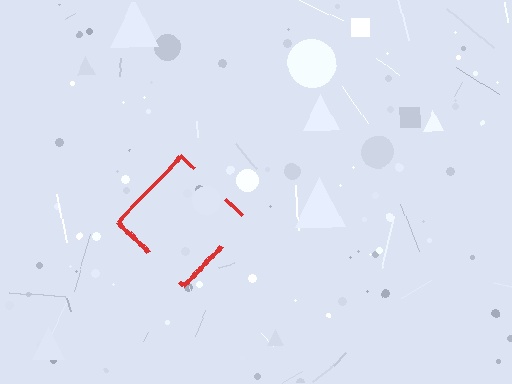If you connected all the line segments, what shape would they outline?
They would outline a diamond.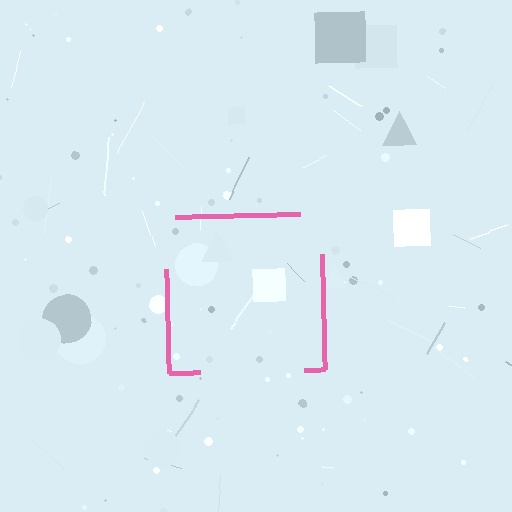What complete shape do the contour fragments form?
The contour fragments form a square.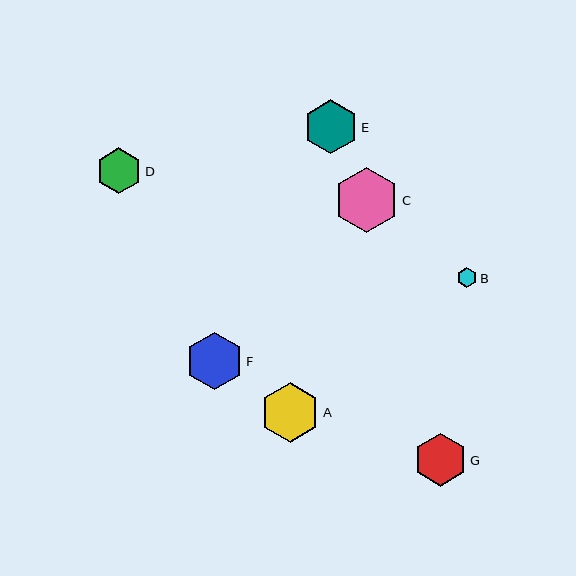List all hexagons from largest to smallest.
From largest to smallest: C, A, F, E, G, D, B.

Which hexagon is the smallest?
Hexagon B is the smallest with a size of approximately 20 pixels.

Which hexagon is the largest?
Hexagon C is the largest with a size of approximately 65 pixels.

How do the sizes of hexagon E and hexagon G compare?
Hexagon E and hexagon G are approximately the same size.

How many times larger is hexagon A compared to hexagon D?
Hexagon A is approximately 1.3 times the size of hexagon D.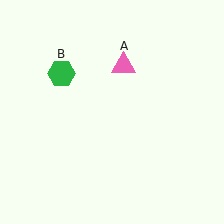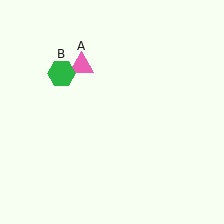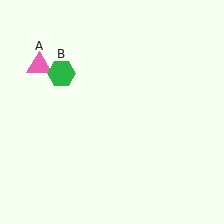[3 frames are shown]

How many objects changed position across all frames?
1 object changed position: pink triangle (object A).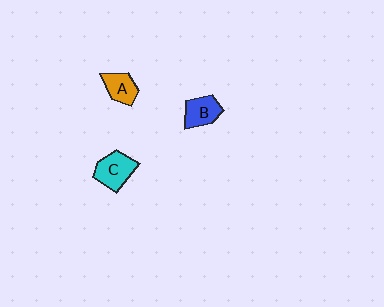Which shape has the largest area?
Shape C (cyan).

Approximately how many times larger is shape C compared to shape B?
Approximately 1.2 times.